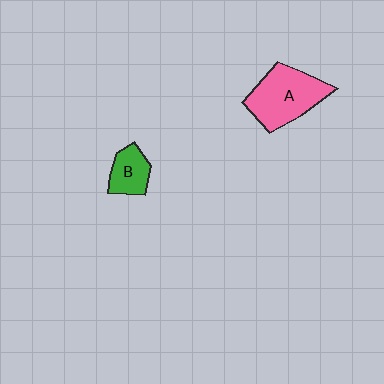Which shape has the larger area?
Shape A (pink).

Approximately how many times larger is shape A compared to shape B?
Approximately 2.1 times.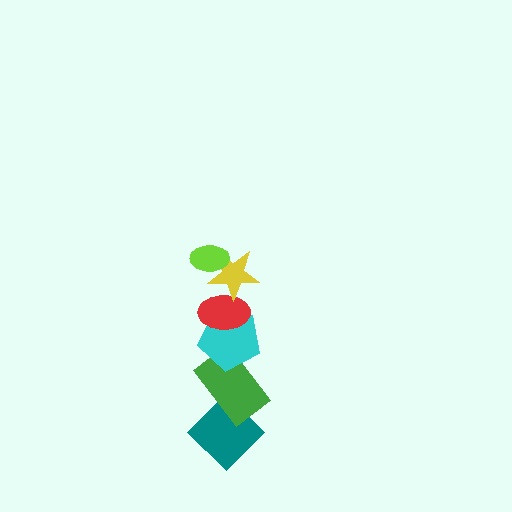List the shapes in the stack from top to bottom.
From top to bottom: the lime ellipse, the yellow star, the red ellipse, the cyan pentagon, the green rectangle, the teal diamond.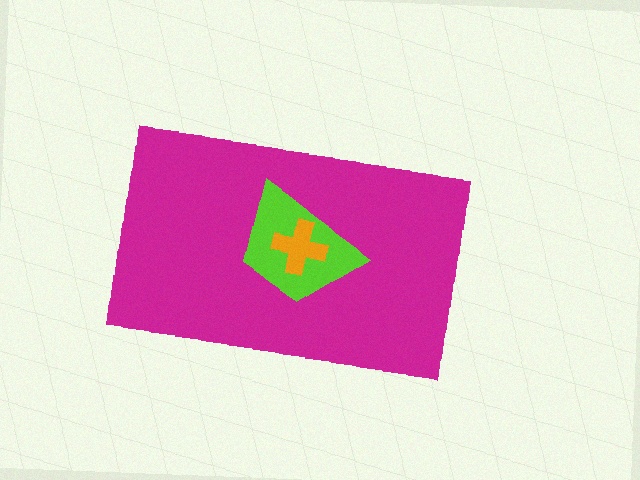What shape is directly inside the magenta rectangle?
The lime trapezoid.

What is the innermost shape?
The orange cross.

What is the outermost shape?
The magenta rectangle.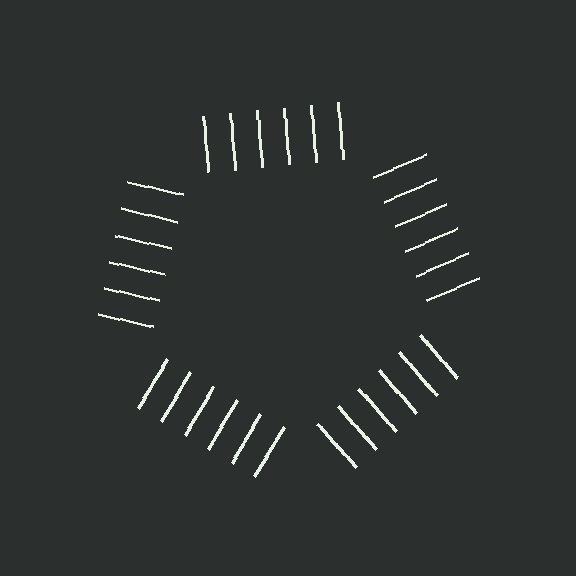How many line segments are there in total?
30 — 6 along each of the 5 edges.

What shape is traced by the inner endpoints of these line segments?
An illusory pentagon — the line segments terminate on its edges but no continuous stroke is drawn.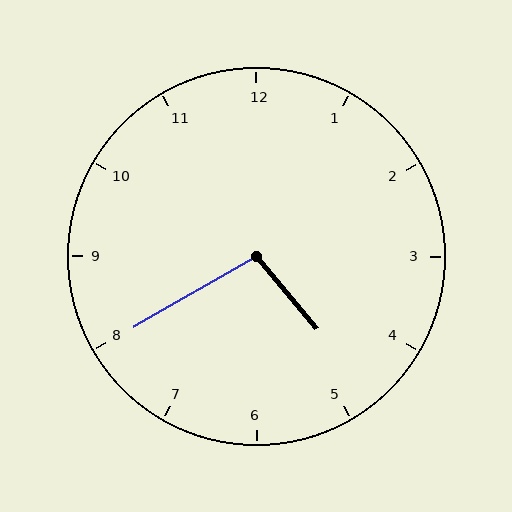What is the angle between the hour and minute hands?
Approximately 100 degrees.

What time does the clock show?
4:40.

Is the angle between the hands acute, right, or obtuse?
It is obtuse.